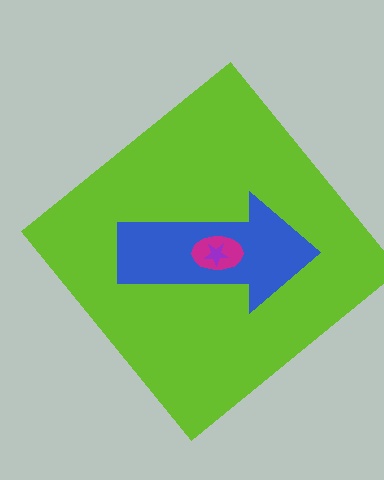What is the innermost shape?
The purple star.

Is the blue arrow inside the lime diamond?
Yes.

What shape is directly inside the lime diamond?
The blue arrow.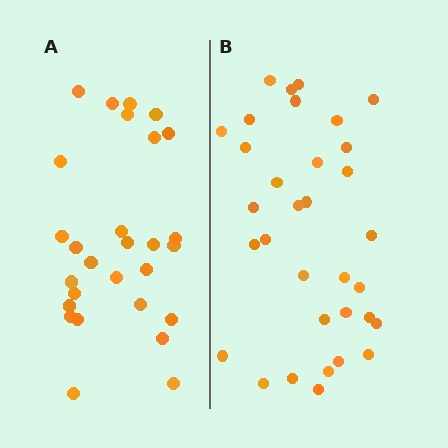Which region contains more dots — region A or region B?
Region B (the right region) has more dots.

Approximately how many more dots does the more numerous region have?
Region B has about 5 more dots than region A.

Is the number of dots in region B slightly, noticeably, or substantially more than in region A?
Region B has only slightly more — the two regions are fairly close. The ratio is roughly 1.2 to 1.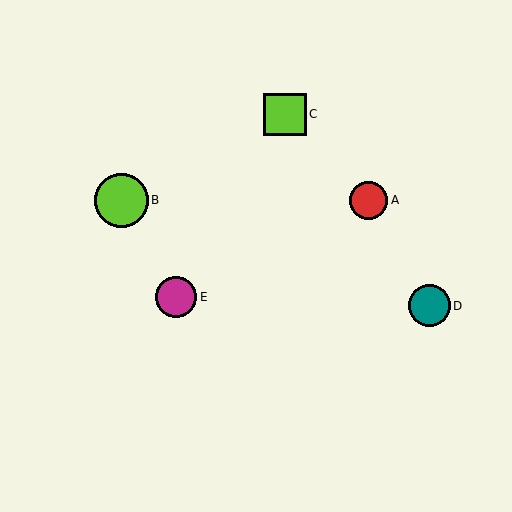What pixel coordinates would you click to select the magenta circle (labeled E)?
Click at (176, 297) to select the magenta circle E.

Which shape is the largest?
The lime circle (labeled B) is the largest.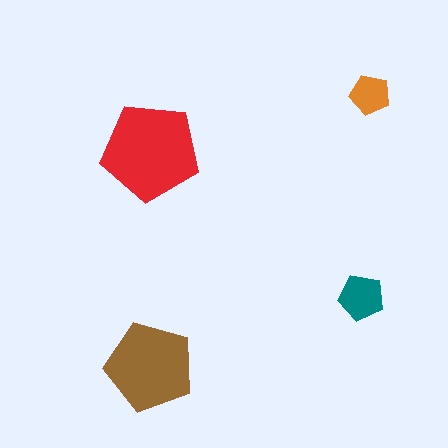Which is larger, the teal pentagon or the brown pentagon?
The brown one.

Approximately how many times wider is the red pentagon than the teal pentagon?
About 2 times wider.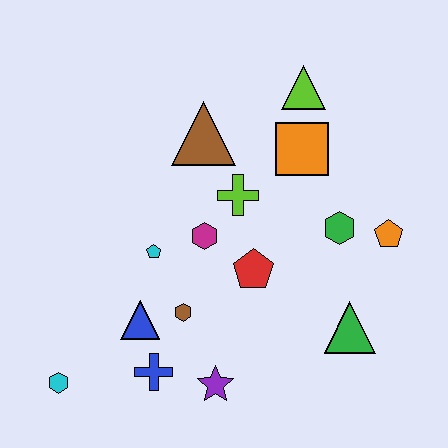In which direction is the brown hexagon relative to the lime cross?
The brown hexagon is below the lime cross.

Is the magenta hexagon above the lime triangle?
No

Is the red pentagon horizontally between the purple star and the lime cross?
No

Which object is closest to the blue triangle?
The brown hexagon is closest to the blue triangle.